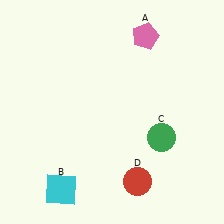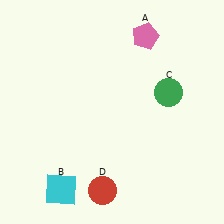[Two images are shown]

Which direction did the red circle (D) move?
The red circle (D) moved left.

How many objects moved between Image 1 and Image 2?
2 objects moved between the two images.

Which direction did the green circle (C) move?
The green circle (C) moved up.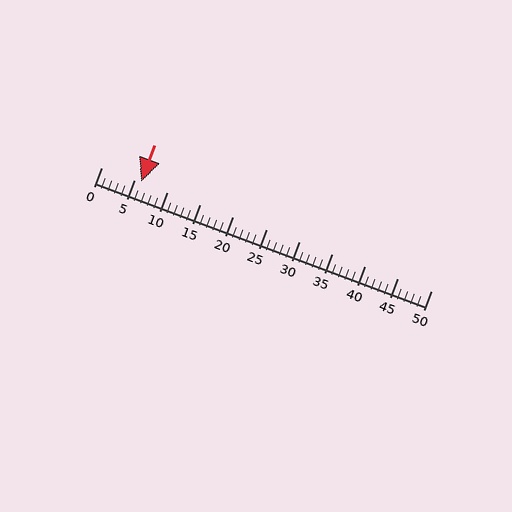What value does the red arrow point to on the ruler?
The red arrow points to approximately 6.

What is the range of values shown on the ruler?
The ruler shows values from 0 to 50.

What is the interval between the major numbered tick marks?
The major tick marks are spaced 5 units apart.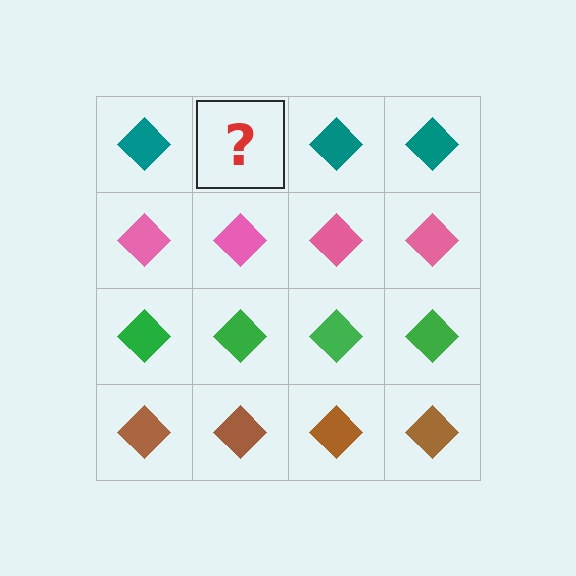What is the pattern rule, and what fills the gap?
The rule is that each row has a consistent color. The gap should be filled with a teal diamond.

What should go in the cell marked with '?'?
The missing cell should contain a teal diamond.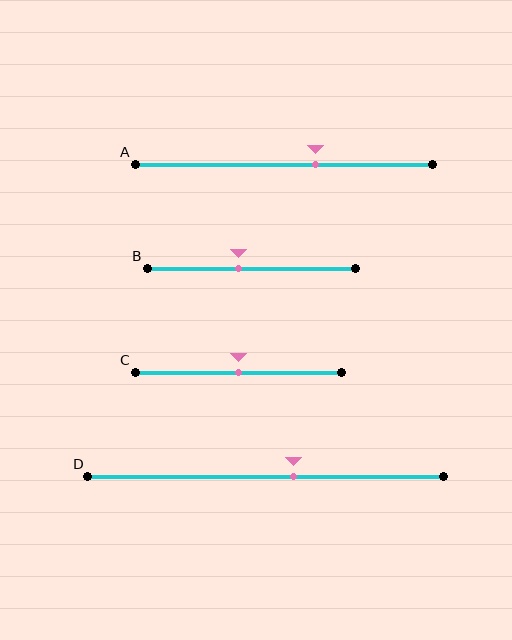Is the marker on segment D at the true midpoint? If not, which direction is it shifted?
No, the marker on segment D is shifted to the right by about 8% of the segment length.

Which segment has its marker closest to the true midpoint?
Segment C has its marker closest to the true midpoint.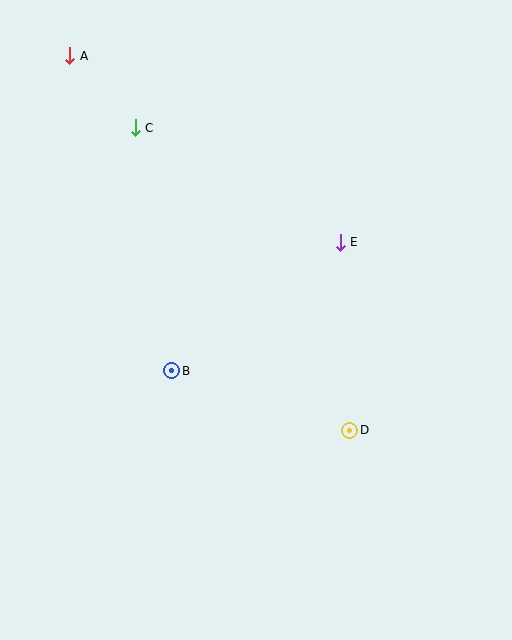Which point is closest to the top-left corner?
Point A is closest to the top-left corner.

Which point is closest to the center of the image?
Point B at (172, 371) is closest to the center.